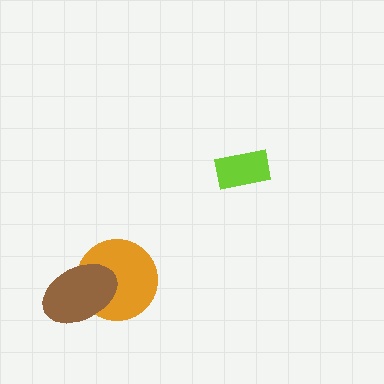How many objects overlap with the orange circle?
1 object overlaps with the orange circle.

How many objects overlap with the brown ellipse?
1 object overlaps with the brown ellipse.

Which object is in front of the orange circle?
The brown ellipse is in front of the orange circle.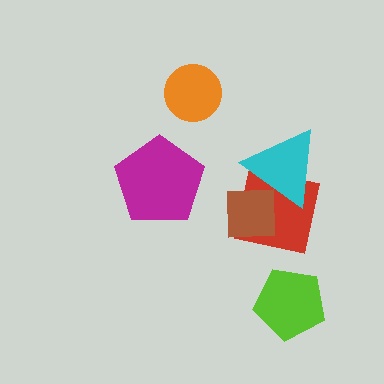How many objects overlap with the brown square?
2 objects overlap with the brown square.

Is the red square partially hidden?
Yes, it is partially covered by another shape.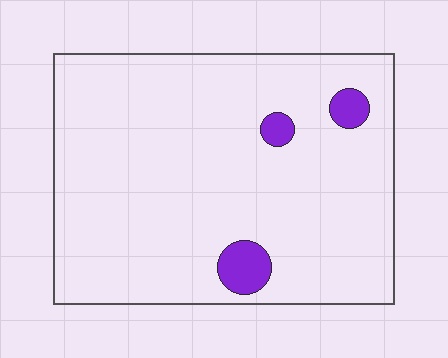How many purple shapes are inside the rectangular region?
3.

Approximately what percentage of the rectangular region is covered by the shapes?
Approximately 5%.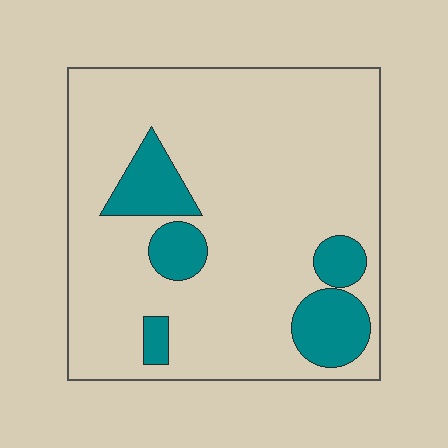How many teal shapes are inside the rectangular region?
5.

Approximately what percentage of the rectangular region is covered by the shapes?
Approximately 15%.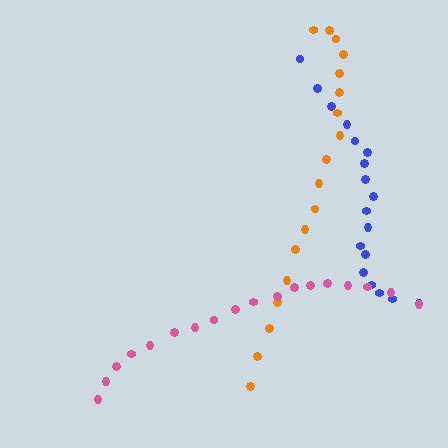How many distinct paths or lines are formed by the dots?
There are 3 distinct paths.